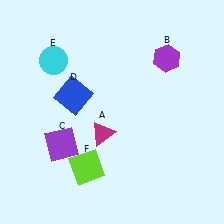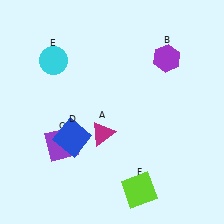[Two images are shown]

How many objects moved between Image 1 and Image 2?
2 objects moved between the two images.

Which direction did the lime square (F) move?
The lime square (F) moved right.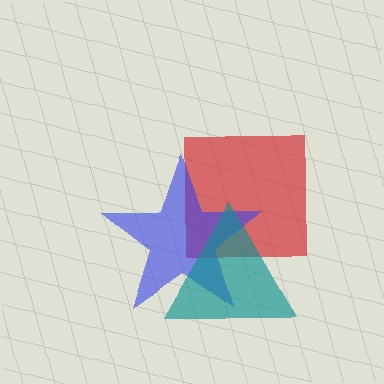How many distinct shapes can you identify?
There are 3 distinct shapes: a red square, a blue star, a teal triangle.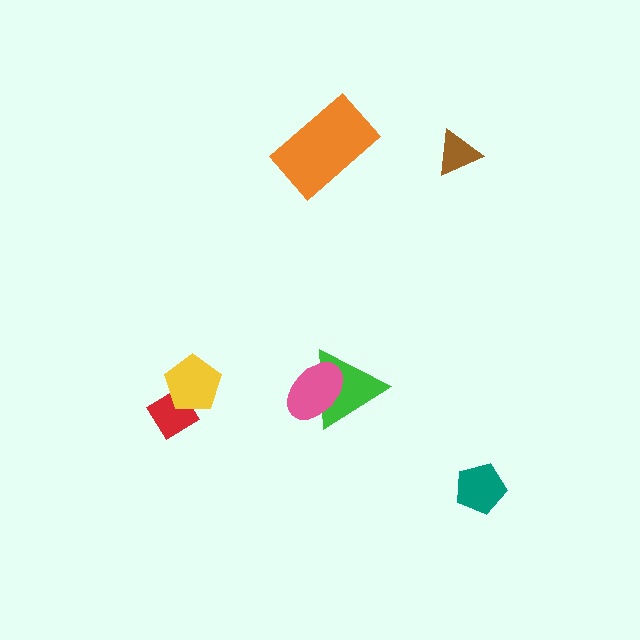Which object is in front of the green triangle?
The pink ellipse is in front of the green triangle.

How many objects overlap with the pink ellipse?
1 object overlaps with the pink ellipse.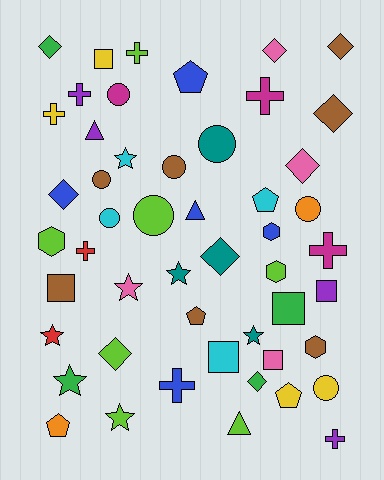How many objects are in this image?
There are 50 objects.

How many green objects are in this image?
There are 4 green objects.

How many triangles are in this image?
There are 3 triangles.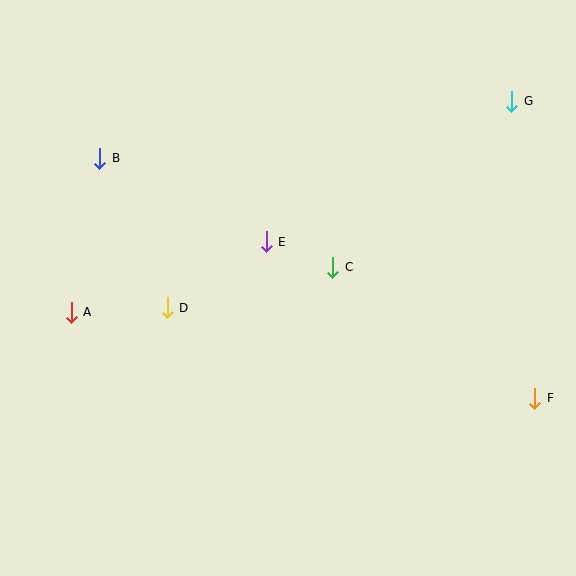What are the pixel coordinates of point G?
Point G is at (512, 101).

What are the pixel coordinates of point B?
Point B is at (100, 158).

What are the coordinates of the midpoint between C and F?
The midpoint between C and F is at (434, 333).